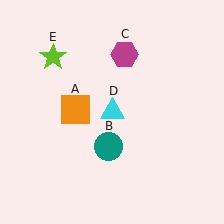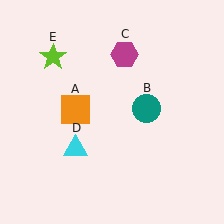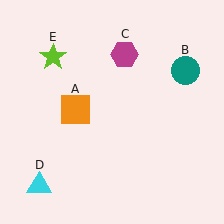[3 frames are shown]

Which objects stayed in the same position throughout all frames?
Orange square (object A) and magenta hexagon (object C) and lime star (object E) remained stationary.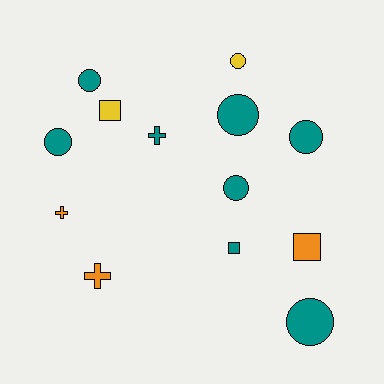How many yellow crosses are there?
There are no yellow crosses.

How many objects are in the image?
There are 13 objects.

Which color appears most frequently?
Teal, with 8 objects.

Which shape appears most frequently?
Circle, with 7 objects.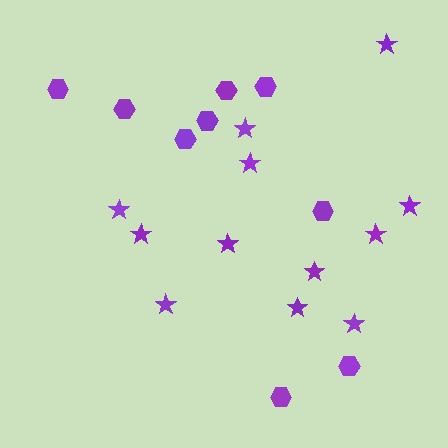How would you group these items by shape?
There are 2 groups: one group of hexagons (9) and one group of stars (12).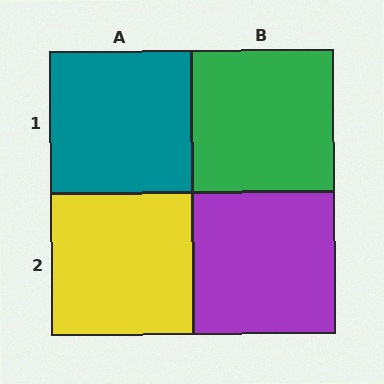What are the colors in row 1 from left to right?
Teal, green.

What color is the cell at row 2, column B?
Purple.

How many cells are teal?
1 cell is teal.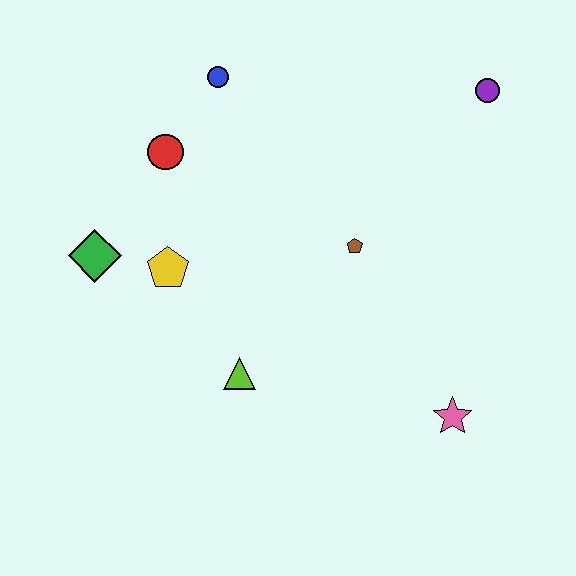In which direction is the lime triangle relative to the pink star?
The lime triangle is to the left of the pink star.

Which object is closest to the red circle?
The blue circle is closest to the red circle.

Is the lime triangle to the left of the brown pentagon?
Yes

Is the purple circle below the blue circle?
Yes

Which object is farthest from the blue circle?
The pink star is farthest from the blue circle.